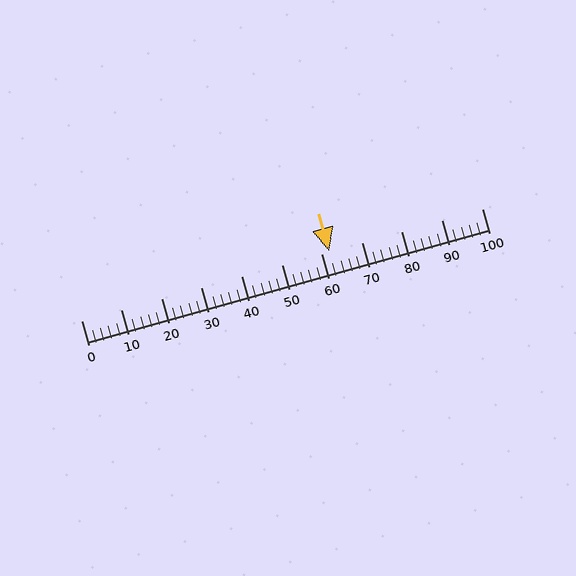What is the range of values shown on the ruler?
The ruler shows values from 0 to 100.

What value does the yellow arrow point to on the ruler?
The yellow arrow points to approximately 62.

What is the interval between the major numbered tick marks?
The major tick marks are spaced 10 units apart.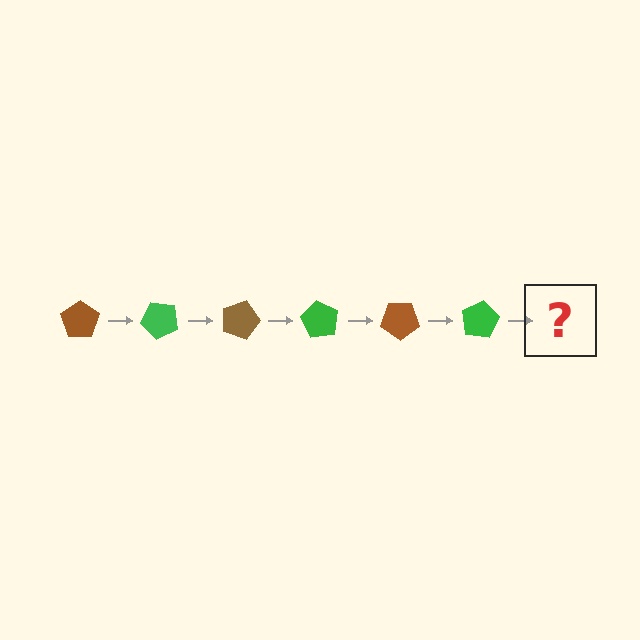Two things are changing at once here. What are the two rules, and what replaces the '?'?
The two rules are that it rotates 45 degrees each step and the color cycles through brown and green. The '?' should be a brown pentagon, rotated 270 degrees from the start.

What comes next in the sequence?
The next element should be a brown pentagon, rotated 270 degrees from the start.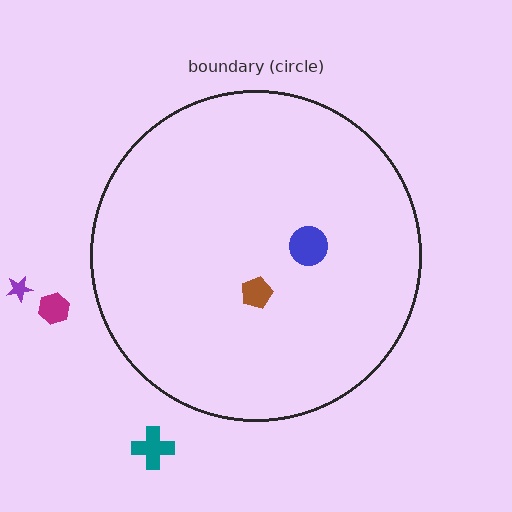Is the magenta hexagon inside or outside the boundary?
Outside.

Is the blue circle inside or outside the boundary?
Inside.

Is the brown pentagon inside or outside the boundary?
Inside.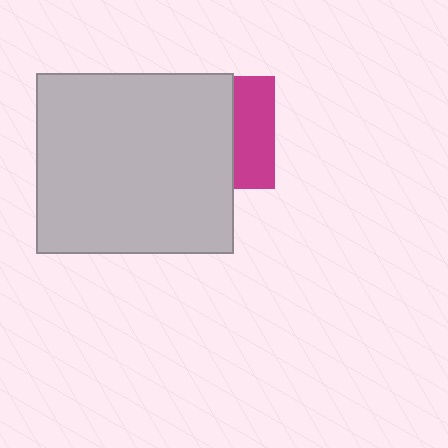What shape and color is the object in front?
The object in front is a light gray rectangle.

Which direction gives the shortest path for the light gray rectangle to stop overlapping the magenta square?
Moving left gives the shortest separation.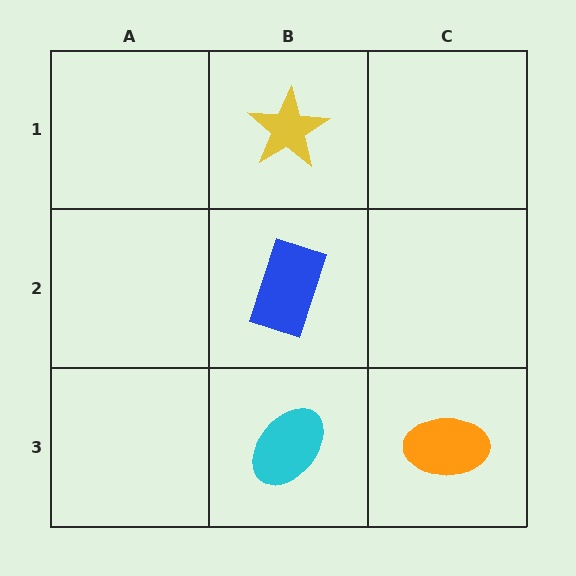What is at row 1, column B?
A yellow star.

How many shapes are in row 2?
1 shape.